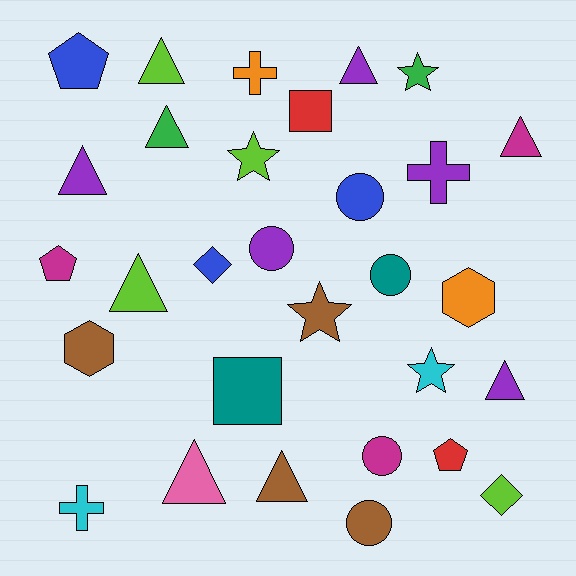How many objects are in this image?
There are 30 objects.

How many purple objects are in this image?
There are 5 purple objects.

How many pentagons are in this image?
There are 3 pentagons.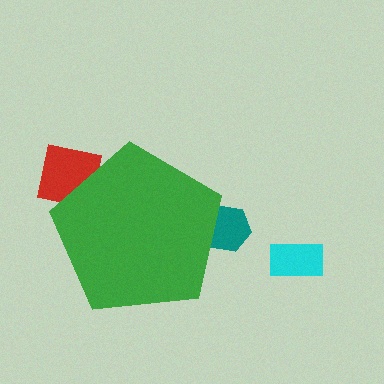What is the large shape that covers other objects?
A green pentagon.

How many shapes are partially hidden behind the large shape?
2 shapes are partially hidden.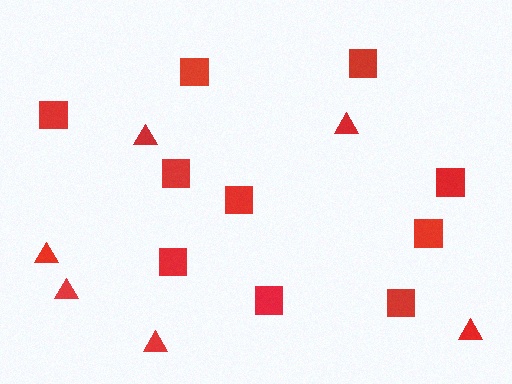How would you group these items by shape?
There are 2 groups: one group of squares (10) and one group of triangles (6).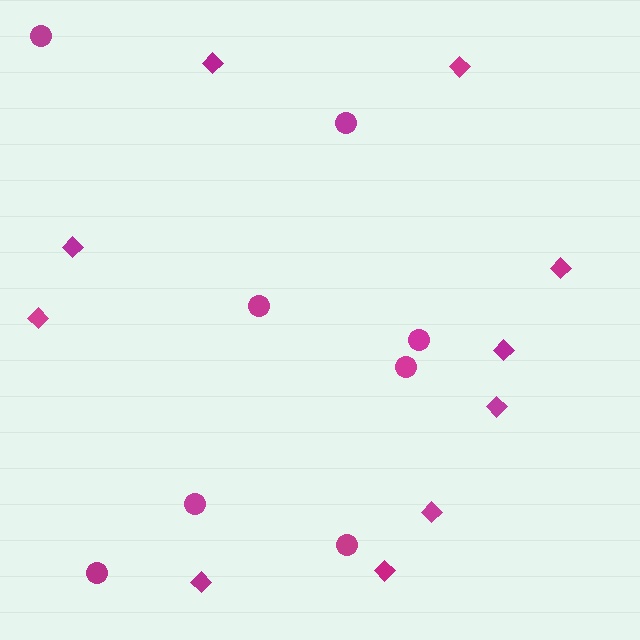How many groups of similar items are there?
There are 2 groups: one group of diamonds (10) and one group of circles (8).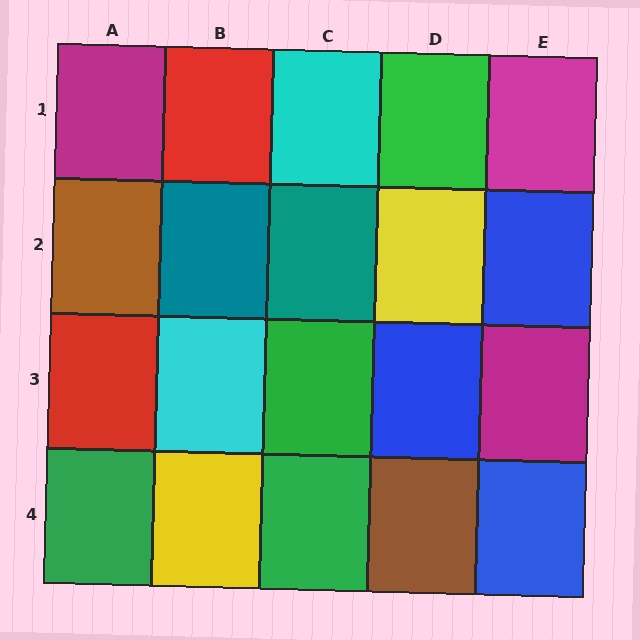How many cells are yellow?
2 cells are yellow.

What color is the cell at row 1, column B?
Red.